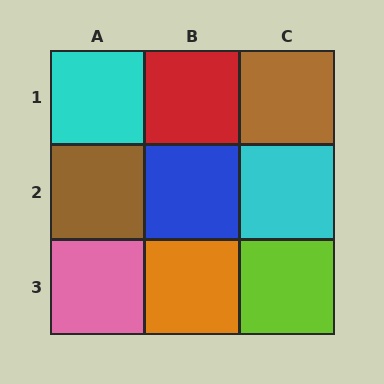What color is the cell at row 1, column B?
Red.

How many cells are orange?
1 cell is orange.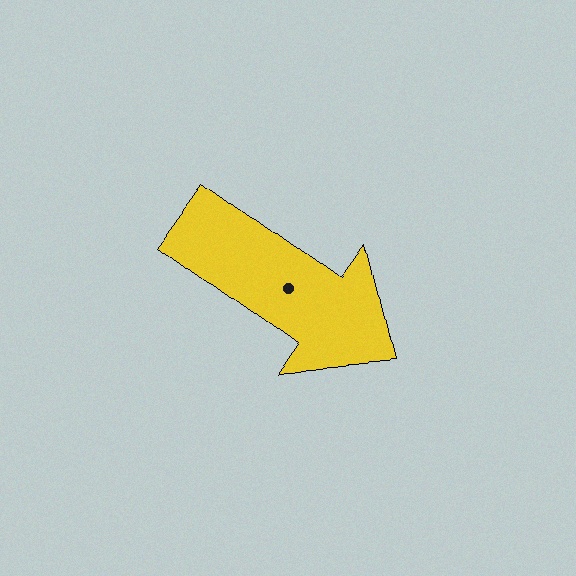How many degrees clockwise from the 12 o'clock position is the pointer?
Approximately 126 degrees.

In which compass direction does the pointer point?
Southeast.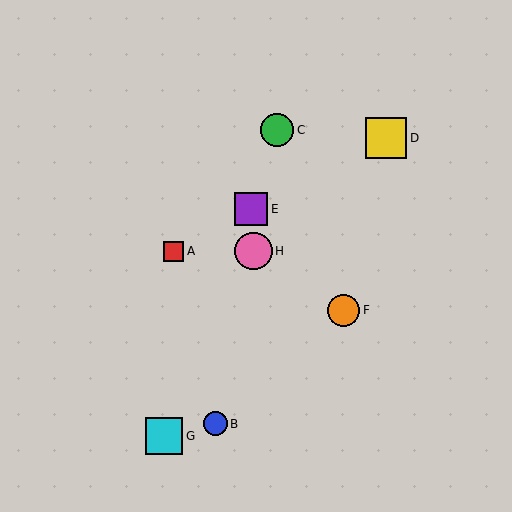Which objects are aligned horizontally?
Objects A, H are aligned horizontally.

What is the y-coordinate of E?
Object E is at y≈209.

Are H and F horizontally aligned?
No, H is at y≈251 and F is at y≈310.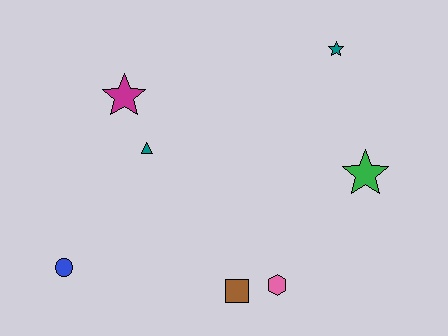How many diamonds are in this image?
There are no diamonds.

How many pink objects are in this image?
There is 1 pink object.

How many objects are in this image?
There are 7 objects.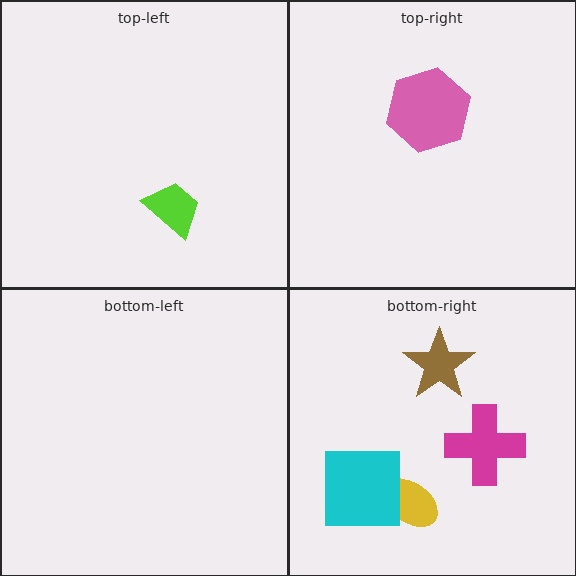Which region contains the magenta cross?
The bottom-right region.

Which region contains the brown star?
The bottom-right region.